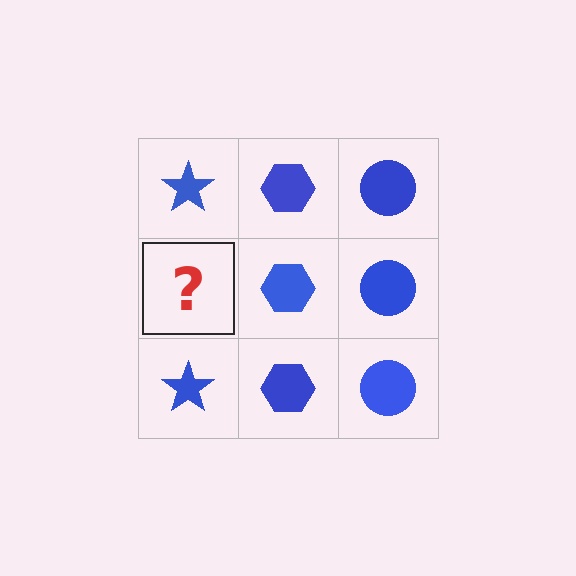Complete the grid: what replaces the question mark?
The question mark should be replaced with a blue star.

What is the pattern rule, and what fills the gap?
The rule is that each column has a consistent shape. The gap should be filled with a blue star.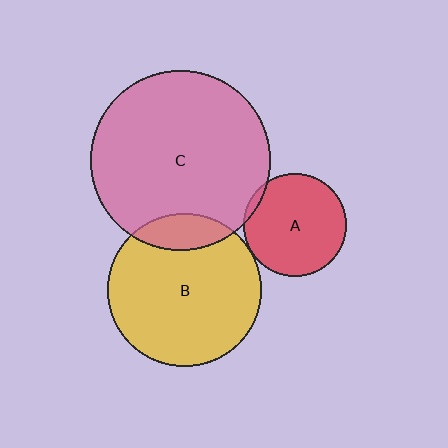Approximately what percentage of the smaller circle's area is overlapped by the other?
Approximately 5%.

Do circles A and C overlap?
Yes.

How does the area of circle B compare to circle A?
Approximately 2.2 times.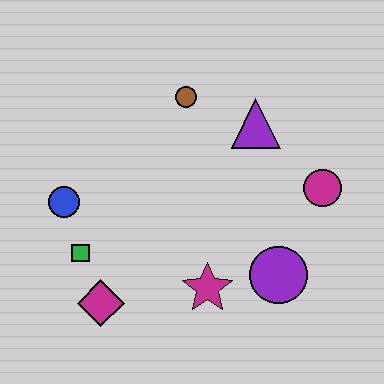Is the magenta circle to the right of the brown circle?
Yes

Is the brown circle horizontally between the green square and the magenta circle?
Yes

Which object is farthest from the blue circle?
The magenta circle is farthest from the blue circle.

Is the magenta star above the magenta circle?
No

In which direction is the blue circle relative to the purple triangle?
The blue circle is to the left of the purple triangle.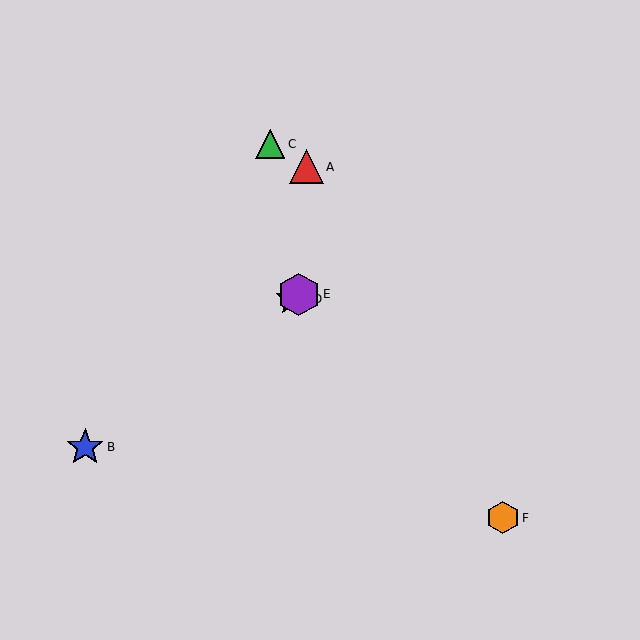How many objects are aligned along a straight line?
3 objects (B, D, E) are aligned along a straight line.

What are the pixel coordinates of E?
Object E is at (299, 294).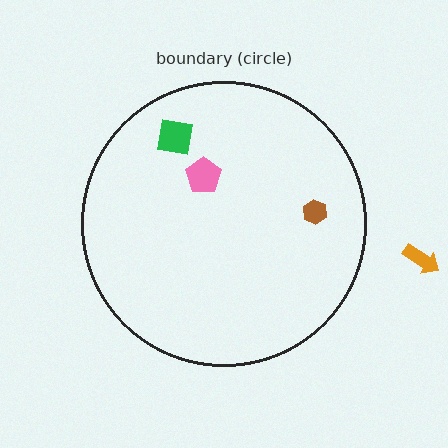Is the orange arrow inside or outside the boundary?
Outside.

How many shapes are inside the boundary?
3 inside, 1 outside.